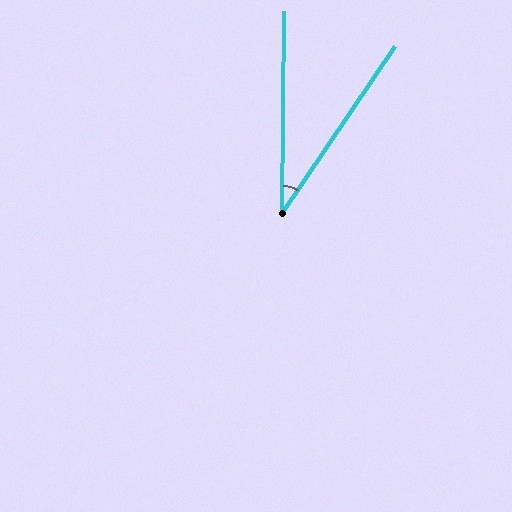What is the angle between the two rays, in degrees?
Approximately 34 degrees.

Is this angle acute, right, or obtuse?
It is acute.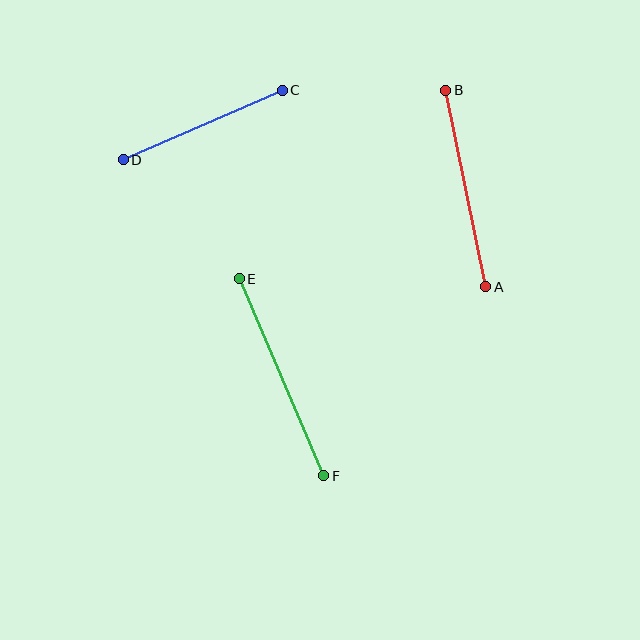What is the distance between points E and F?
The distance is approximately 214 pixels.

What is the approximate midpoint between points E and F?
The midpoint is at approximately (282, 377) pixels.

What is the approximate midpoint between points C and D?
The midpoint is at approximately (203, 125) pixels.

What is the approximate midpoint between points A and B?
The midpoint is at approximately (466, 189) pixels.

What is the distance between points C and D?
The distance is approximately 173 pixels.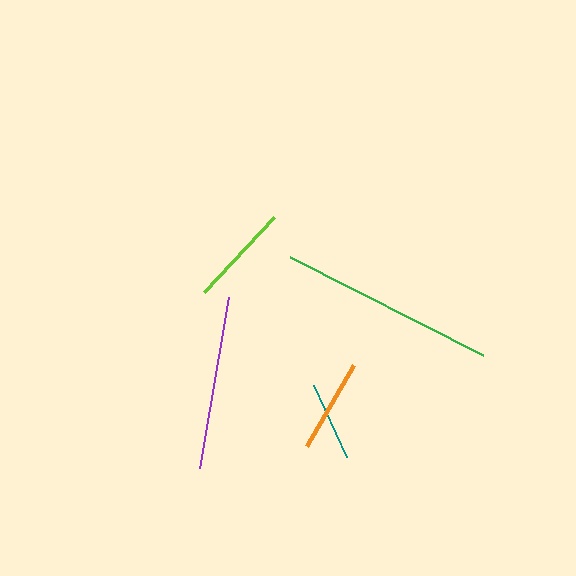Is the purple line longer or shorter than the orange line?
The purple line is longer than the orange line.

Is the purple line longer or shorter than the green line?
The green line is longer than the purple line.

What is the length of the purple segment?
The purple segment is approximately 173 pixels long.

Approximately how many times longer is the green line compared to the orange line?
The green line is approximately 2.3 times the length of the orange line.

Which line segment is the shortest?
The teal line is the shortest at approximately 79 pixels.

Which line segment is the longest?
The green line is the longest at approximately 216 pixels.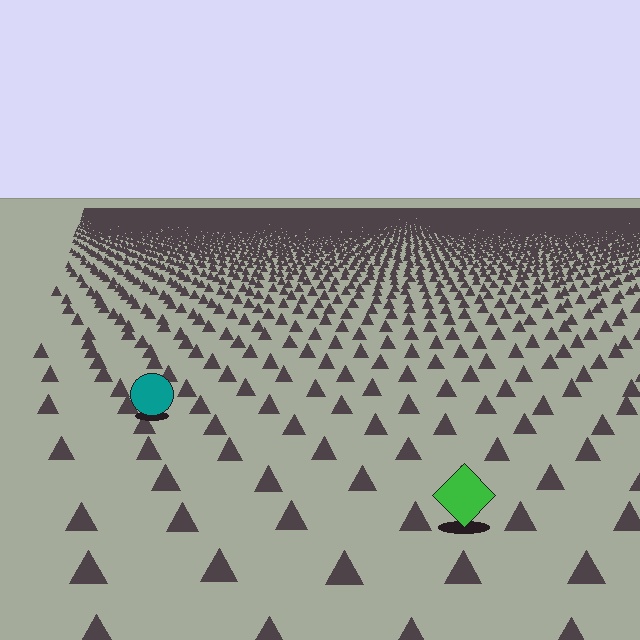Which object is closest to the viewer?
The green diamond is closest. The texture marks near it are larger and more spread out.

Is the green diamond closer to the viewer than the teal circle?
Yes. The green diamond is closer — you can tell from the texture gradient: the ground texture is coarser near it.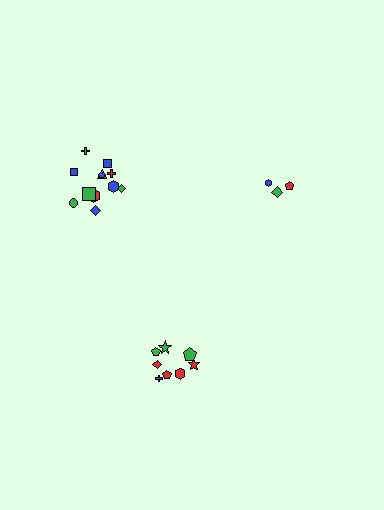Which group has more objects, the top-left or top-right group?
The top-left group.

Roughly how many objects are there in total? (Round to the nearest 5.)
Roughly 25 objects in total.